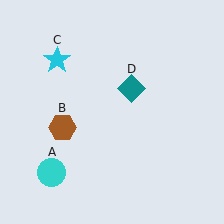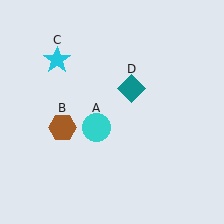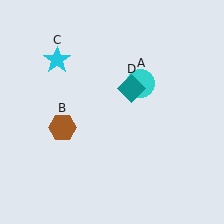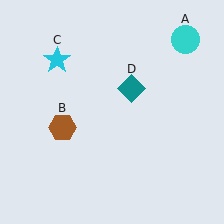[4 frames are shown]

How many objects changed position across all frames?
1 object changed position: cyan circle (object A).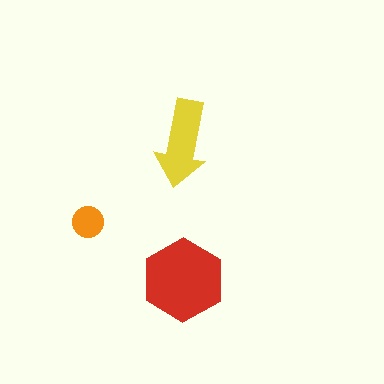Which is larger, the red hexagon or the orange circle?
The red hexagon.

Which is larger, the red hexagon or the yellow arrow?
The red hexagon.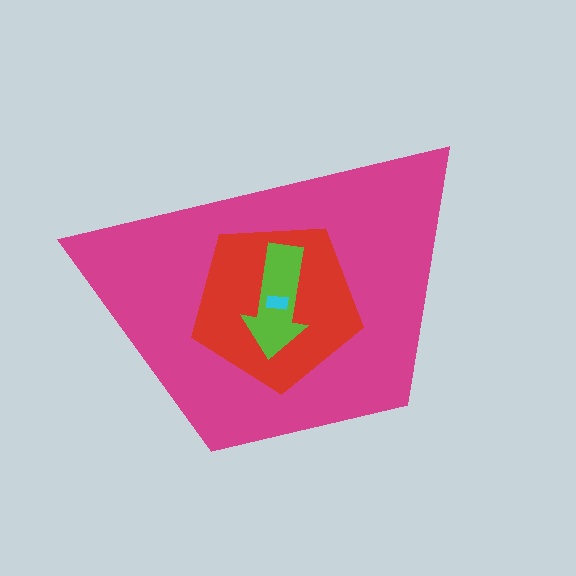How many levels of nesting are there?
4.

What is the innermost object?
The cyan rectangle.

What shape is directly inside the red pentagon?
The lime arrow.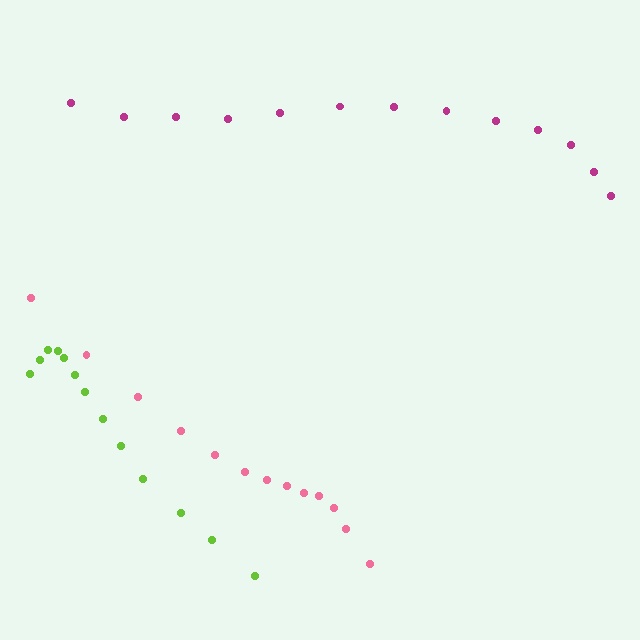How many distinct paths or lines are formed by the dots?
There are 3 distinct paths.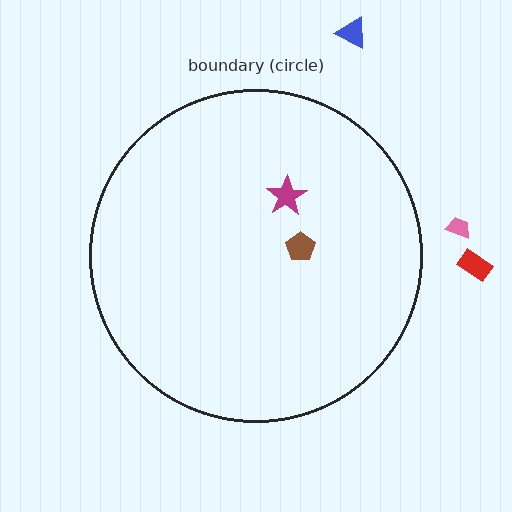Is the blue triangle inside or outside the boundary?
Outside.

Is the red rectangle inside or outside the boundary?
Outside.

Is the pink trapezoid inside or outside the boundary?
Outside.